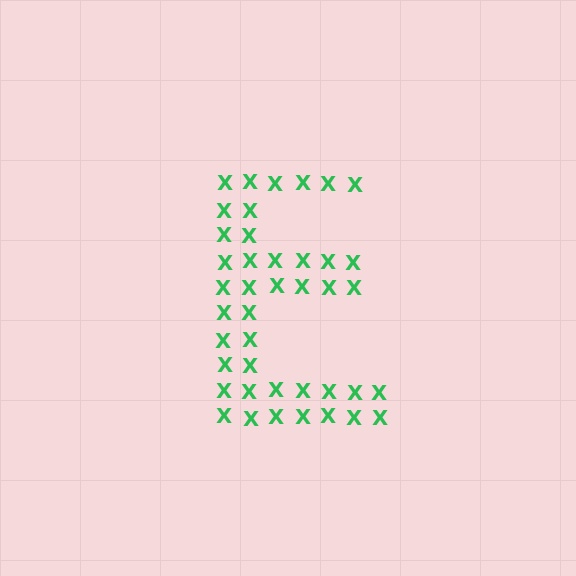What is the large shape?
The large shape is the letter E.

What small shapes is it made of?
It is made of small letter X's.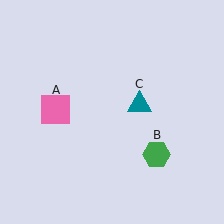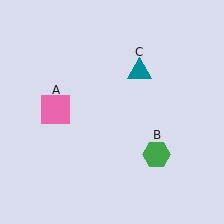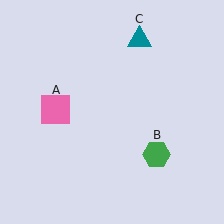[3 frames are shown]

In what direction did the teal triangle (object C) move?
The teal triangle (object C) moved up.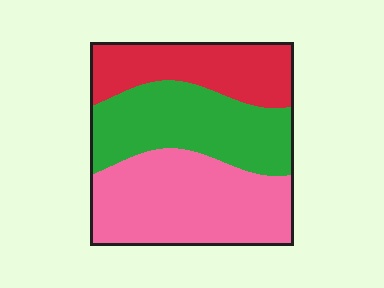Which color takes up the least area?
Red, at roughly 25%.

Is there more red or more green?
Green.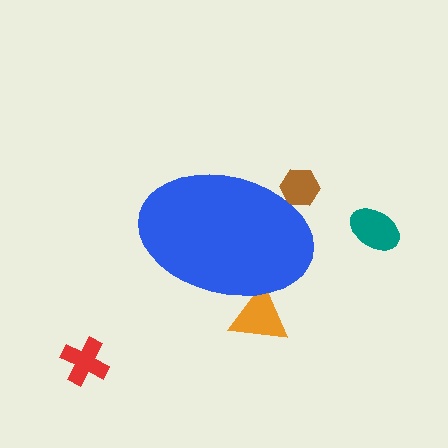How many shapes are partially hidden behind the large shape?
2 shapes are partially hidden.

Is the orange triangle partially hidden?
Yes, the orange triangle is partially hidden behind the blue ellipse.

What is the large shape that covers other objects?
A blue ellipse.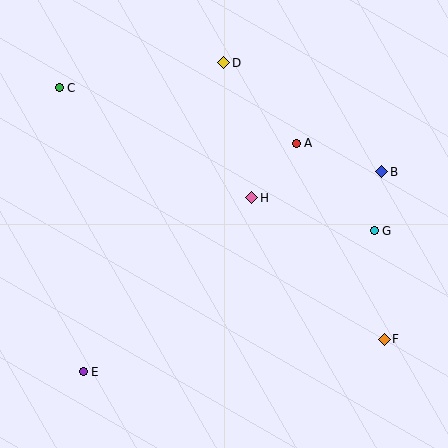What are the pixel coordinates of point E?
Point E is at (83, 372).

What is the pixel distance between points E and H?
The distance between E and H is 242 pixels.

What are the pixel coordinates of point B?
Point B is at (382, 172).